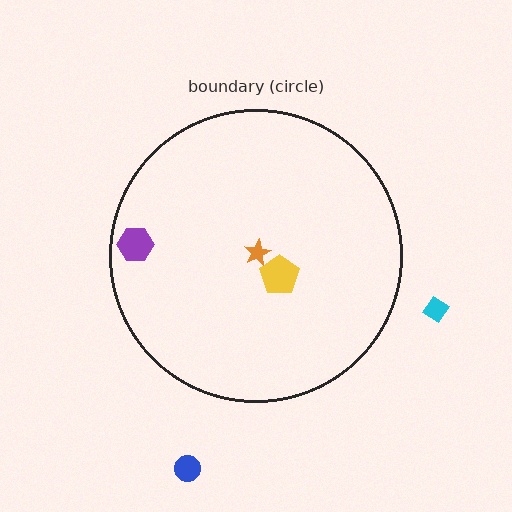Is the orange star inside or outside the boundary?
Inside.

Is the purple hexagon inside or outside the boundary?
Inside.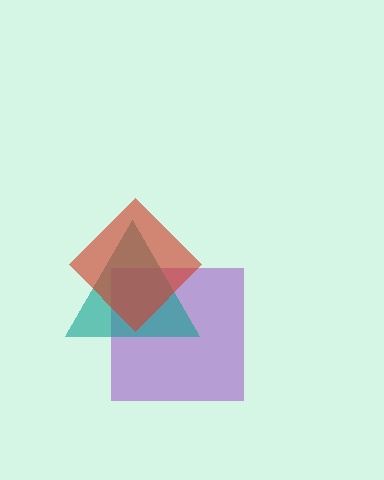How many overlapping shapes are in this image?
There are 3 overlapping shapes in the image.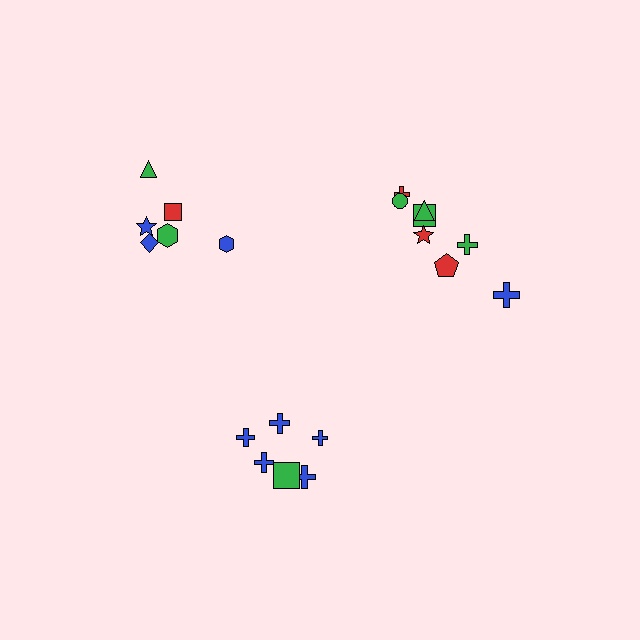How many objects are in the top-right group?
There are 8 objects.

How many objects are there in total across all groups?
There are 20 objects.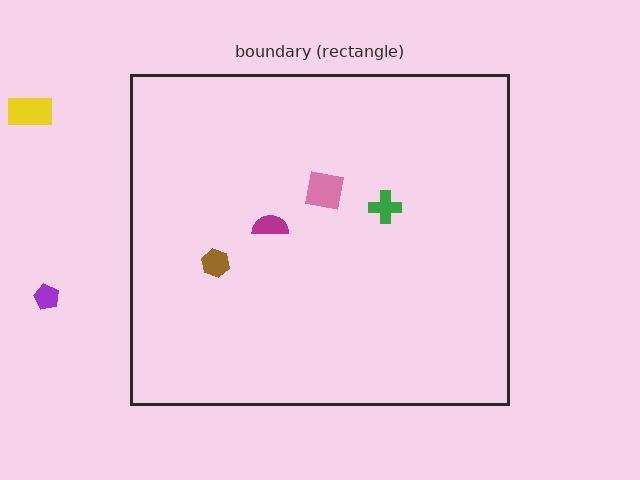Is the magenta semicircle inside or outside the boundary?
Inside.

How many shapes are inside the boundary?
4 inside, 2 outside.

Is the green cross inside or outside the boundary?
Inside.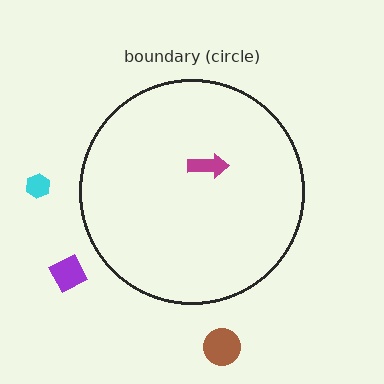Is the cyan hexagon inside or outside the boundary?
Outside.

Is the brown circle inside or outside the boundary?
Outside.